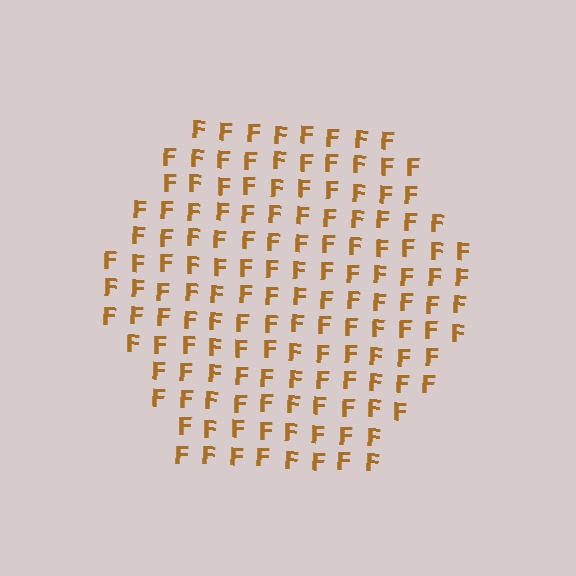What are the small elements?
The small elements are letter F's.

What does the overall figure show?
The overall figure shows a hexagon.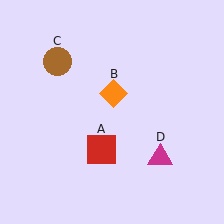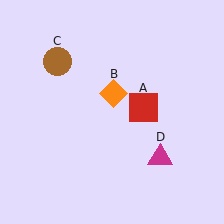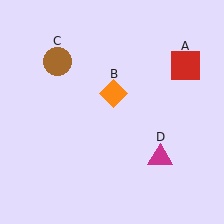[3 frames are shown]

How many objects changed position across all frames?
1 object changed position: red square (object A).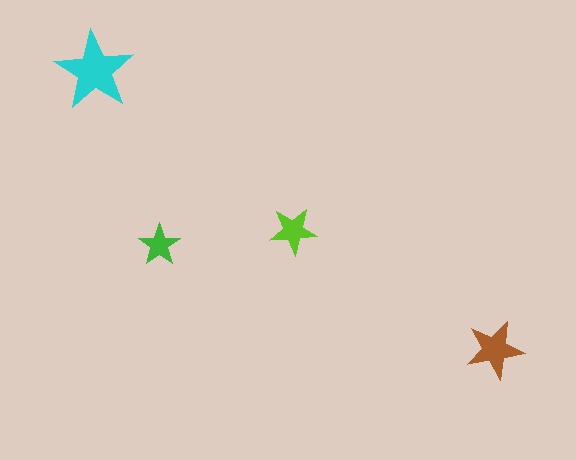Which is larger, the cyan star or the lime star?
The cyan one.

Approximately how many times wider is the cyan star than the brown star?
About 1.5 times wider.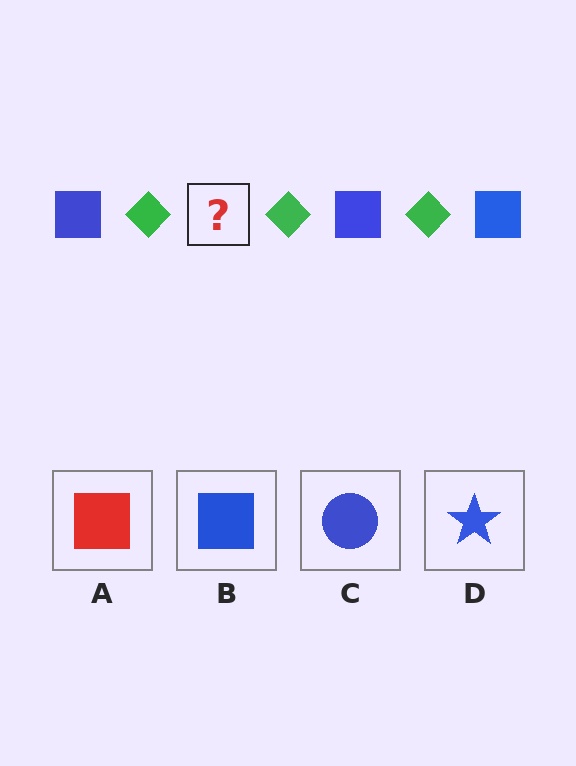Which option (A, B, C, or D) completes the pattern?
B.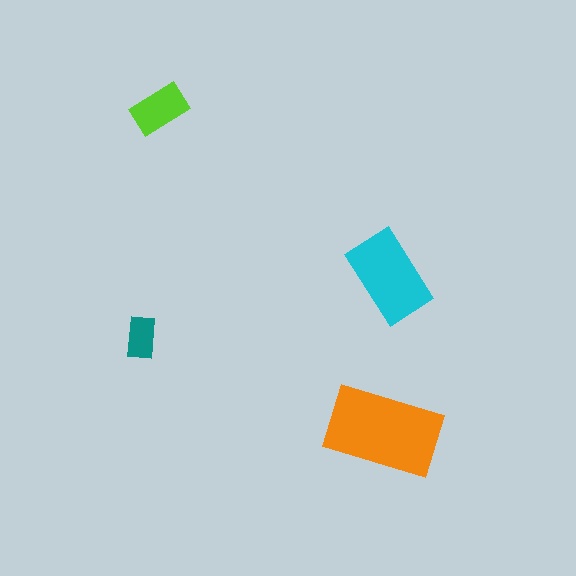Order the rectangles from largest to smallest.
the orange one, the cyan one, the lime one, the teal one.